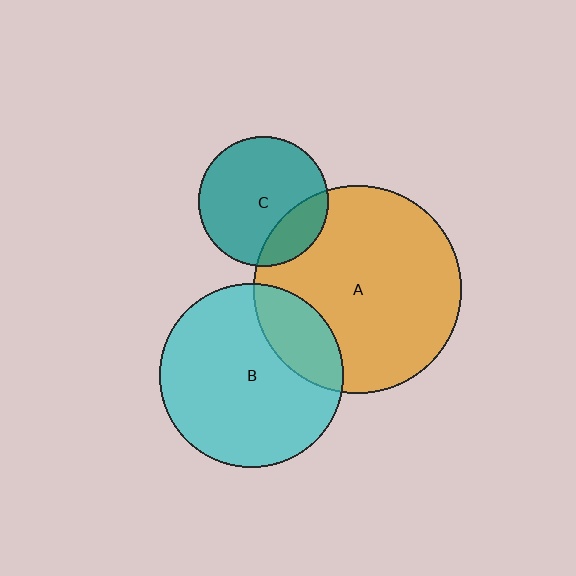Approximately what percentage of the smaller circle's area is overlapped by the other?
Approximately 20%.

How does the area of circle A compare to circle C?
Approximately 2.6 times.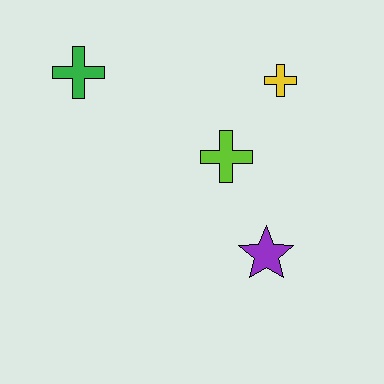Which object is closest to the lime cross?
The yellow cross is closest to the lime cross.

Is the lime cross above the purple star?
Yes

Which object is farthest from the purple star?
The green cross is farthest from the purple star.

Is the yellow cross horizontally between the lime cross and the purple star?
No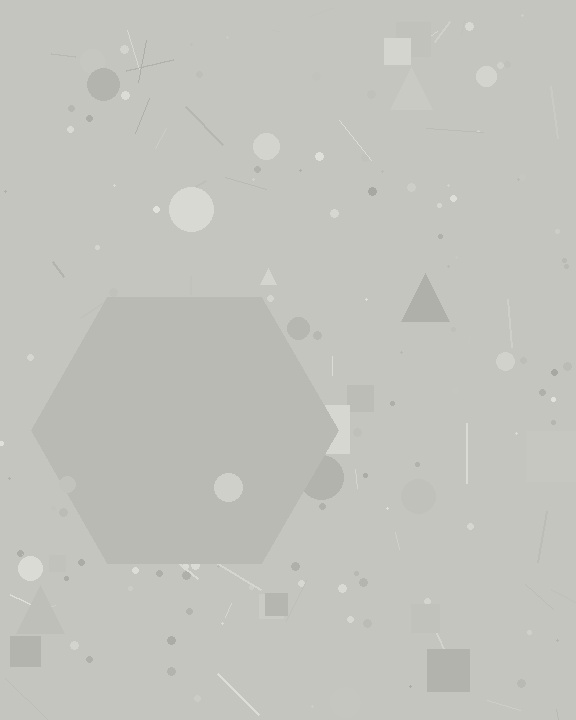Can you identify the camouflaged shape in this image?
The camouflaged shape is a hexagon.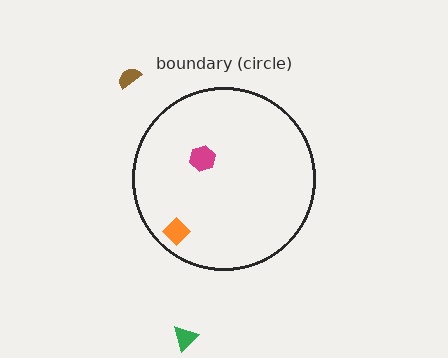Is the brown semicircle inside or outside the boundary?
Outside.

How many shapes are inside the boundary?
2 inside, 2 outside.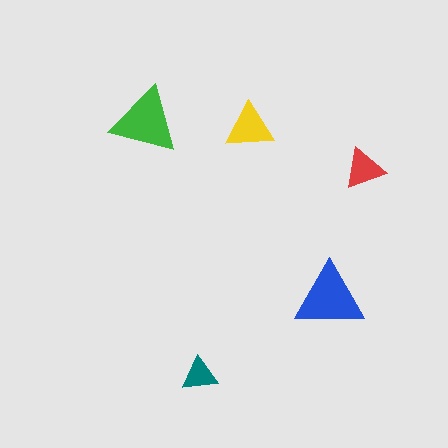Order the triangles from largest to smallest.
the blue one, the green one, the yellow one, the red one, the teal one.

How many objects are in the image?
There are 5 objects in the image.